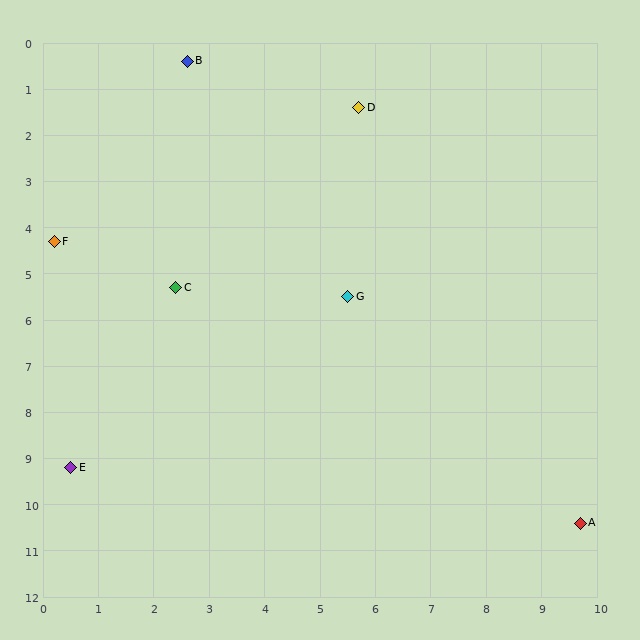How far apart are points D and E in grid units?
Points D and E are about 9.4 grid units apart.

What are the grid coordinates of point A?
Point A is at approximately (9.7, 10.4).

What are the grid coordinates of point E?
Point E is at approximately (0.5, 9.2).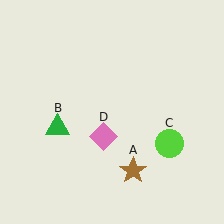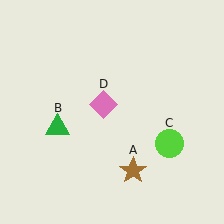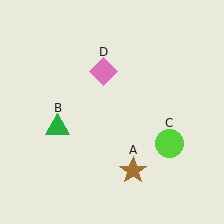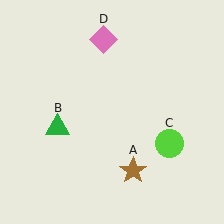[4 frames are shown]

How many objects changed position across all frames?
1 object changed position: pink diamond (object D).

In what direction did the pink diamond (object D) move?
The pink diamond (object D) moved up.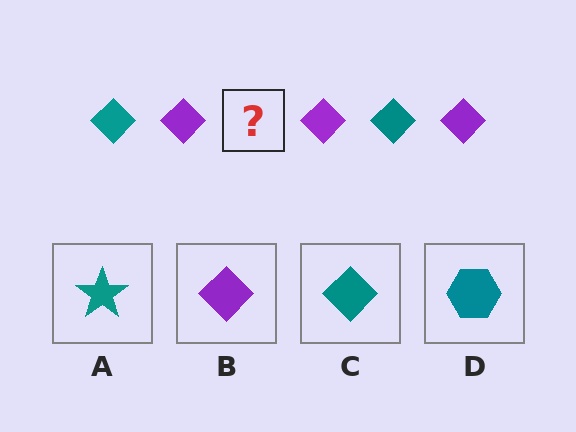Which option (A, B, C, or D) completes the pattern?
C.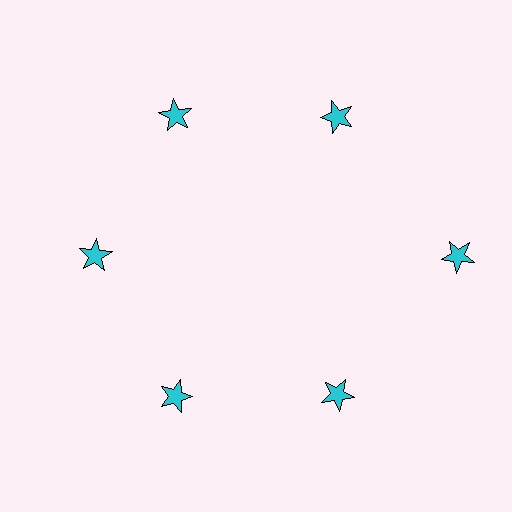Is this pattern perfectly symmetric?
No. The 6 cyan stars are arranged in a ring, but one element near the 3 o'clock position is pushed outward from the center, breaking the 6-fold rotational symmetry.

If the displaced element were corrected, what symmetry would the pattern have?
It would have 6-fold rotational symmetry — the pattern would map onto itself every 60 degrees.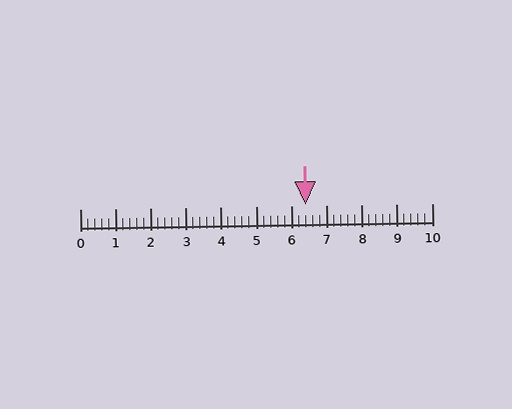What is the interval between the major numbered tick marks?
The major tick marks are spaced 1 units apart.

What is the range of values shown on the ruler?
The ruler shows values from 0 to 10.